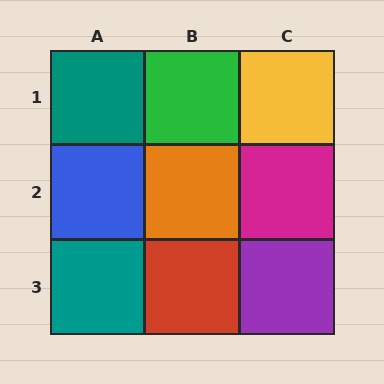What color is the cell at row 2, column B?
Orange.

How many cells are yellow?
1 cell is yellow.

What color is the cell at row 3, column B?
Red.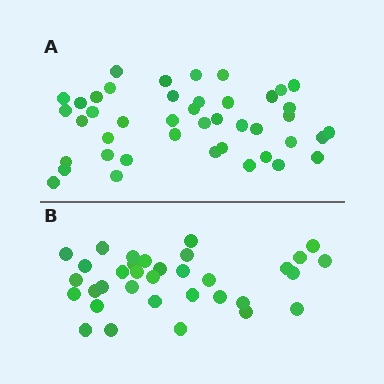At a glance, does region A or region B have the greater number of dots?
Region A (the top region) has more dots.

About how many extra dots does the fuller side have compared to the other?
Region A has roughly 8 or so more dots than region B.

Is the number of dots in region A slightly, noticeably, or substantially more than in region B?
Region A has noticeably more, but not dramatically so. The ratio is roughly 1.3 to 1.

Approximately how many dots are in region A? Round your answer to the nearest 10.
About 40 dots. (The exact count is 43, which rounds to 40.)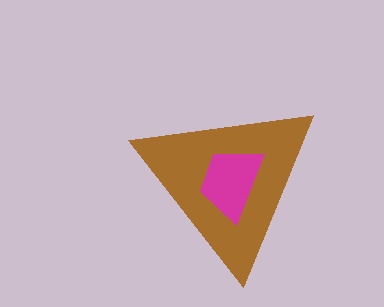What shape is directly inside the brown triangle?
The magenta trapezoid.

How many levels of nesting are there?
2.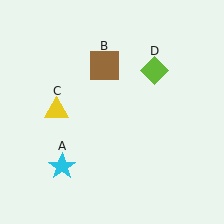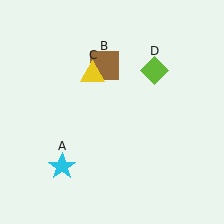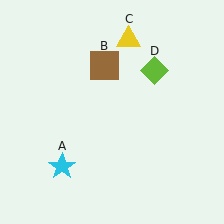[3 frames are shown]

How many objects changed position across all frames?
1 object changed position: yellow triangle (object C).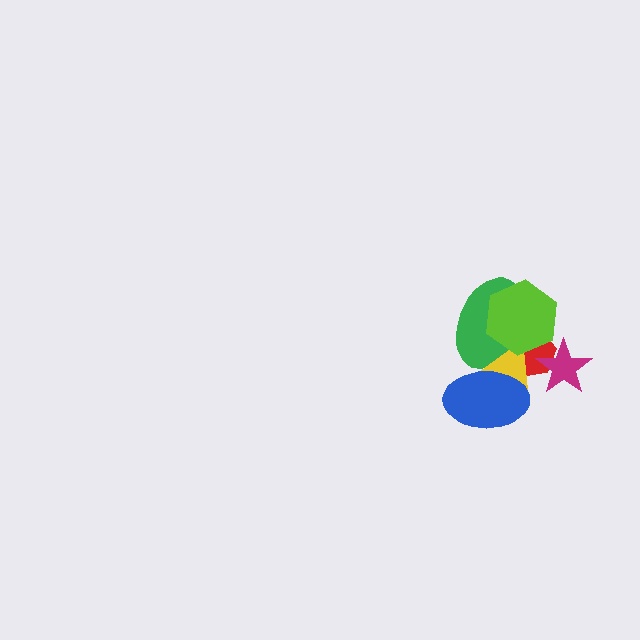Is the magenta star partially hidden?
Yes, it is partially covered by another shape.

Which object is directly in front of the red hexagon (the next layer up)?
The magenta star is directly in front of the red hexagon.